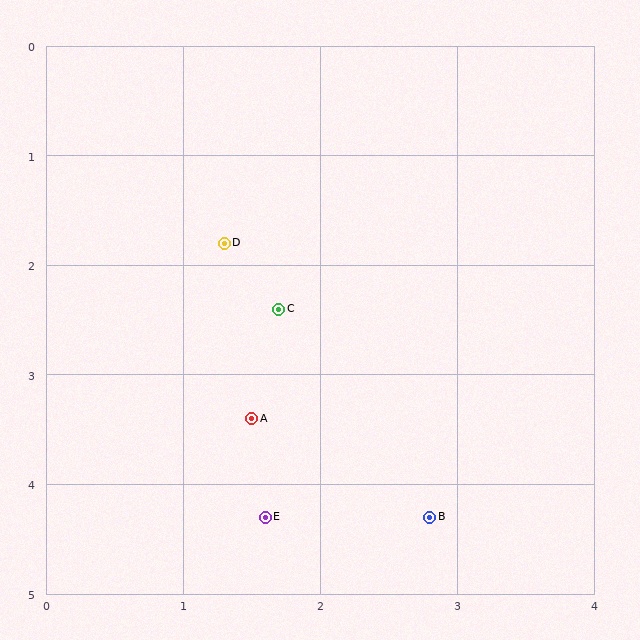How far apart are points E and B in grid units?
Points E and B are about 1.2 grid units apart.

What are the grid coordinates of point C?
Point C is at approximately (1.7, 2.4).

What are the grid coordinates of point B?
Point B is at approximately (2.8, 4.3).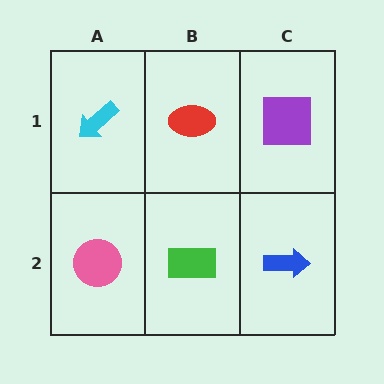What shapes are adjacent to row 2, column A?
A cyan arrow (row 1, column A), a green rectangle (row 2, column B).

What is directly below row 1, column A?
A pink circle.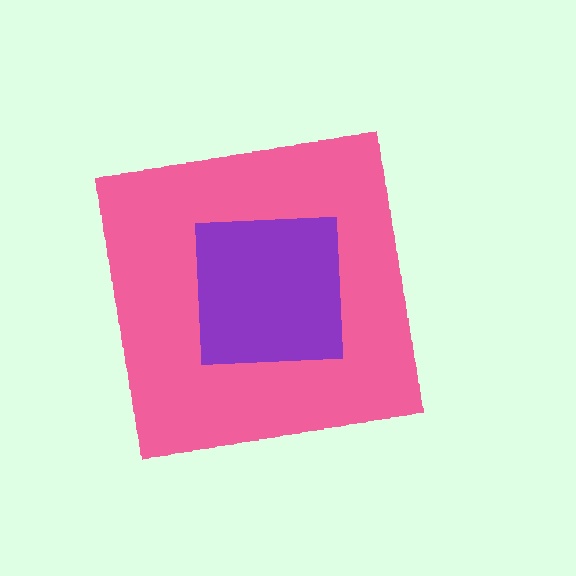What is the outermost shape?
The pink square.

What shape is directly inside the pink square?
The purple square.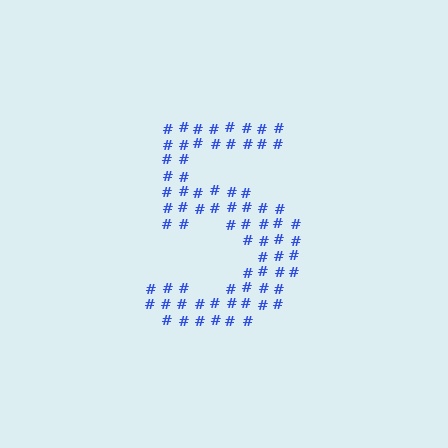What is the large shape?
The large shape is the digit 5.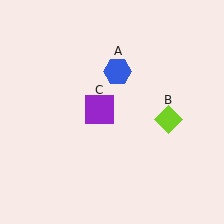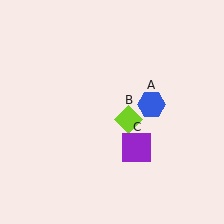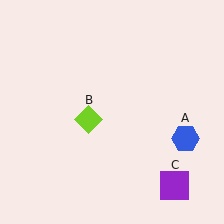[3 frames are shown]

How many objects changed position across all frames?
3 objects changed position: blue hexagon (object A), lime diamond (object B), purple square (object C).